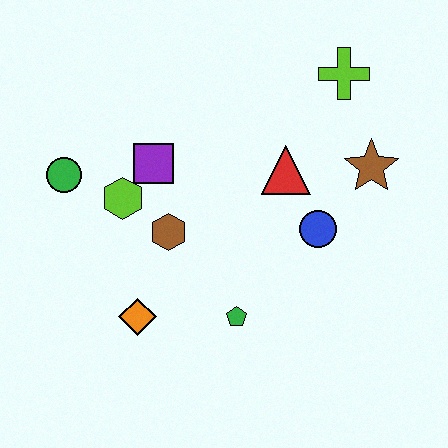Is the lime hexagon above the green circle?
No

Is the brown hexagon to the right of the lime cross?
No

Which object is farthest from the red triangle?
The green circle is farthest from the red triangle.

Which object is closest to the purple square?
The lime hexagon is closest to the purple square.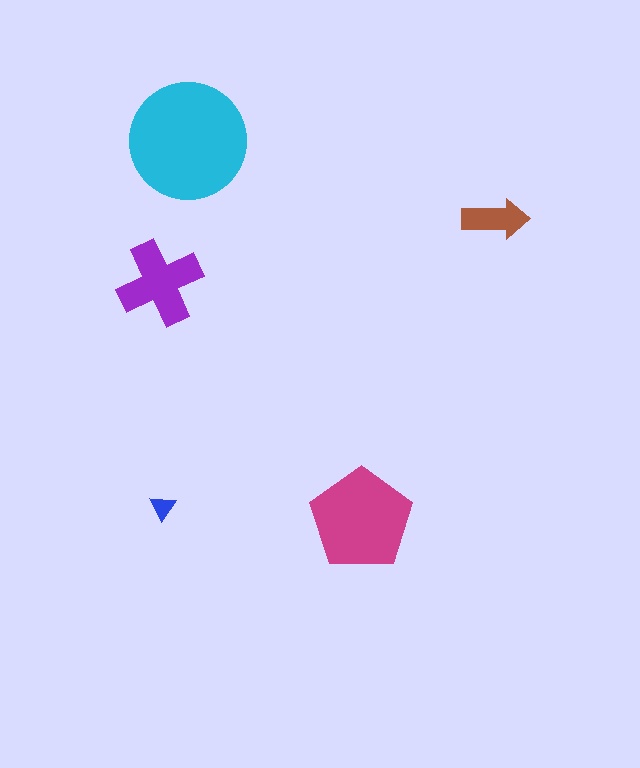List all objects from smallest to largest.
The blue triangle, the brown arrow, the purple cross, the magenta pentagon, the cyan circle.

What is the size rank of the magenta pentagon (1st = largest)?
2nd.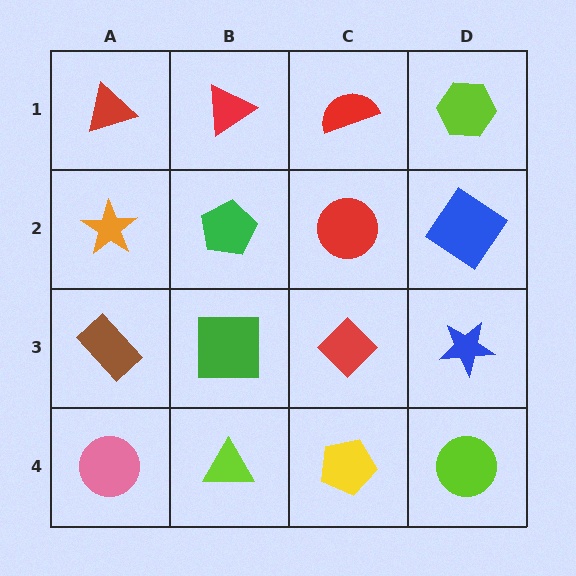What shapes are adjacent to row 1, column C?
A red circle (row 2, column C), a red triangle (row 1, column B), a lime hexagon (row 1, column D).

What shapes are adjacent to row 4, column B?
A green square (row 3, column B), a pink circle (row 4, column A), a yellow pentagon (row 4, column C).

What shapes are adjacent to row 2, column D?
A lime hexagon (row 1, column D), a blue star (row 3, column D), a red circle (row 2, column C).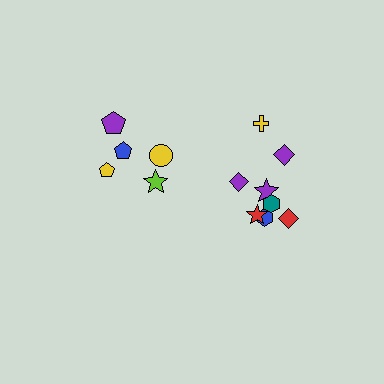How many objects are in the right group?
There are 8 objects.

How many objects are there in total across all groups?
There are 13 objects.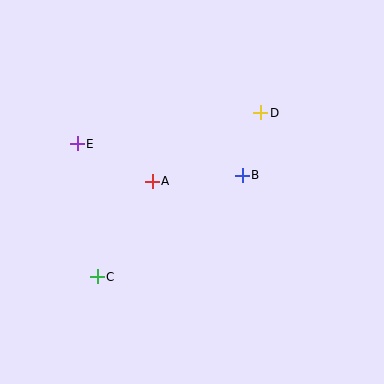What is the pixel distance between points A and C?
The distance between A and C is 110 pixels.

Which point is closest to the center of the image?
Point A at (152, 181) is closest to the center.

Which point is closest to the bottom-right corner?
Point B is closest to the bottom-right corner.